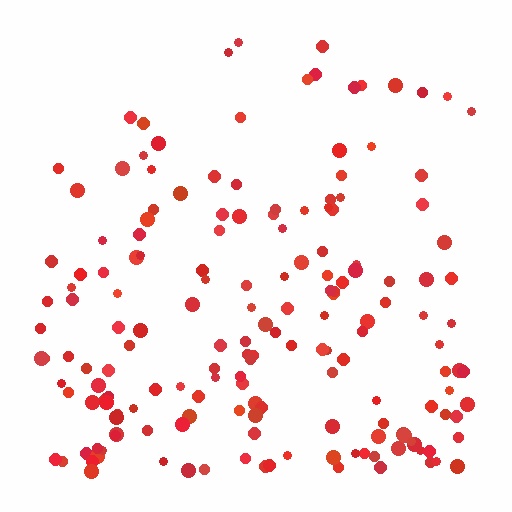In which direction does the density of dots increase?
From top to bottom, with the bottom side densest.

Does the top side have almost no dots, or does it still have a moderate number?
Still a moderate number, just noticeably fewer than the bottom.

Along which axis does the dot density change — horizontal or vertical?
Vertical.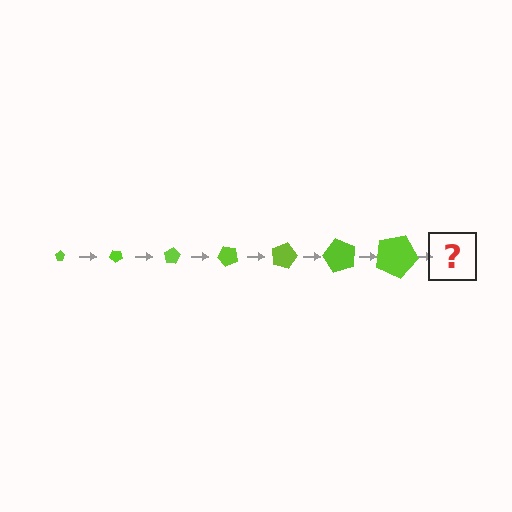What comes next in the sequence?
The next element should be a pentagon, larger than the previous one and rotated 280 degrees from the start.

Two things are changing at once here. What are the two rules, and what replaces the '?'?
The two rules are that the pentagon grows larger each step and it rotates 40 degrees each step. The '?' should be a pentagon, larger than the previous one and rotated 280 degrees from the start.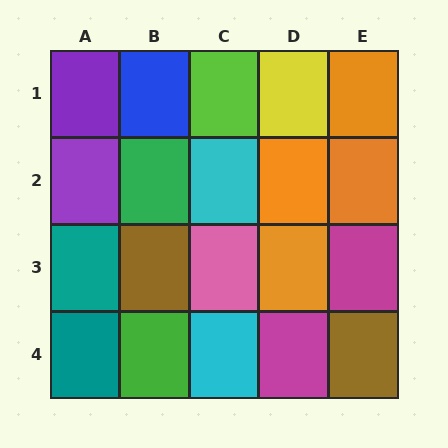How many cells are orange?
4 cells are orange.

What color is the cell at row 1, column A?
Purple.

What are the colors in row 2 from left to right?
Purple, green, cyan, orange, orange.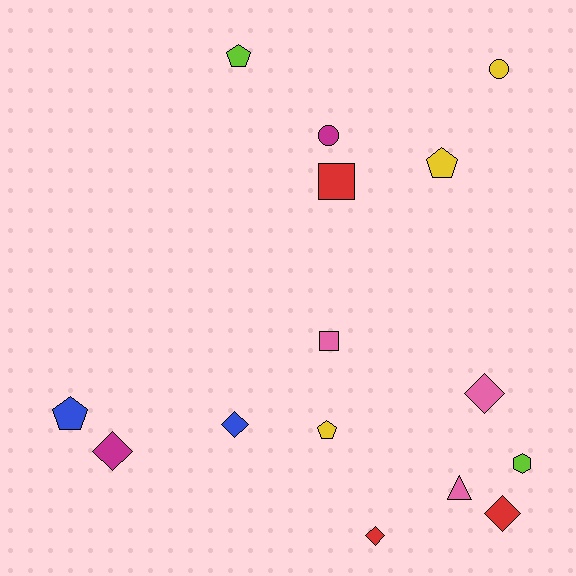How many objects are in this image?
There are 15 objects.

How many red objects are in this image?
There are 3 red objects.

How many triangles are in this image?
There is 1 triangle.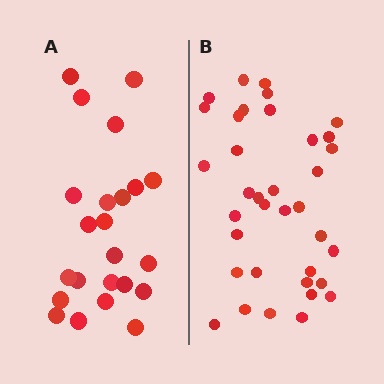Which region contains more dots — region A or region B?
Region B (the right region) has more dots.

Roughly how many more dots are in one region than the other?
Region B has approximately 15 more dots than region A.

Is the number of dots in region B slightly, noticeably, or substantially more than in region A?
Region B has substantially more. The ratio is roughly 1.6 to 1.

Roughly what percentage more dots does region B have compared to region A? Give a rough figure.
About 55% more.